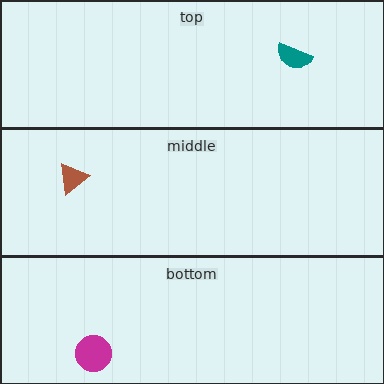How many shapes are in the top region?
1.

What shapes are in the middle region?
The brown triangle.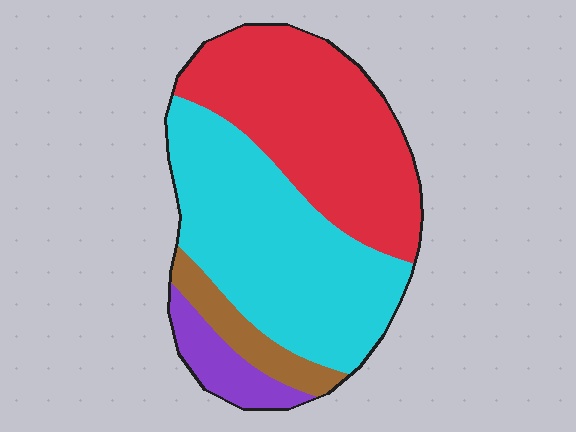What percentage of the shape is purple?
Purple covers around 10% of the shape.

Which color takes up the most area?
Cyan, at roughly 45%.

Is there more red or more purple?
Red.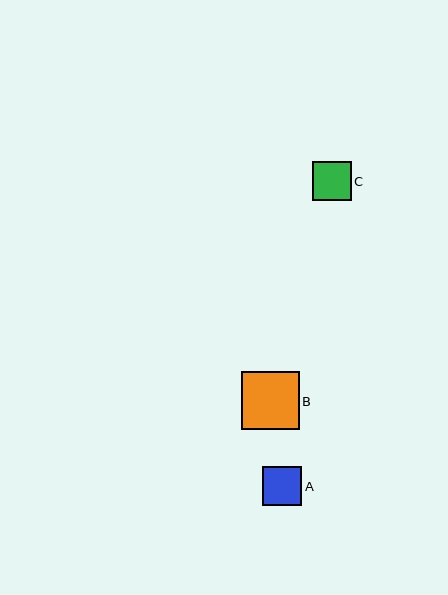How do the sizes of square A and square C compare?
Square A and square C are approximately the same size.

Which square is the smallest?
Square C is the smallest with a size of approximately 39 pixels.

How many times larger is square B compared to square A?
Square B is approximately 1.5 times the size of square A.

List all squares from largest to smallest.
From largest to smallest: B, A, C.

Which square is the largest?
Square B is the largest with a size of approximately 58 pixels.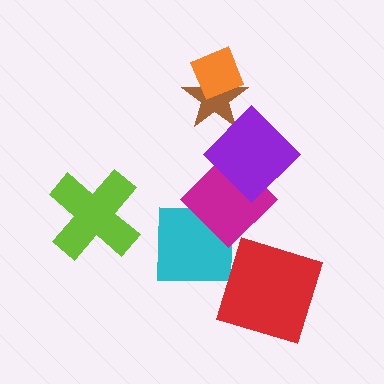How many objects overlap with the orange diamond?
1 object overlaps with the orange diamond.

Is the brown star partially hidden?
Yes, it is partially covered by another shape.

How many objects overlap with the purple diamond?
2 objects overlap with the purple diamond.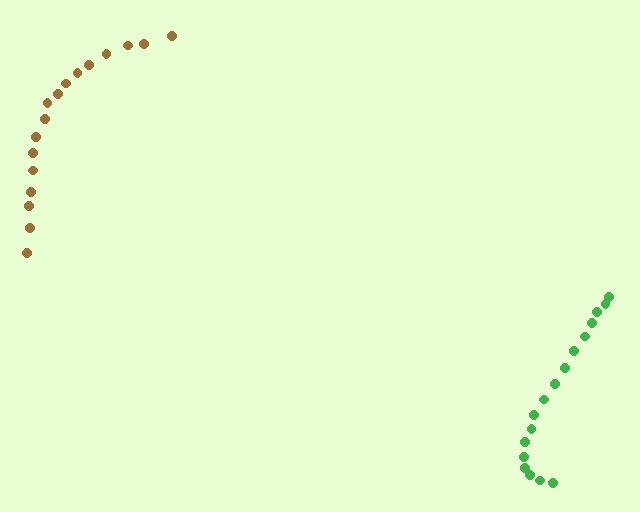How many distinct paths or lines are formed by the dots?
There are 2 distinct paths.